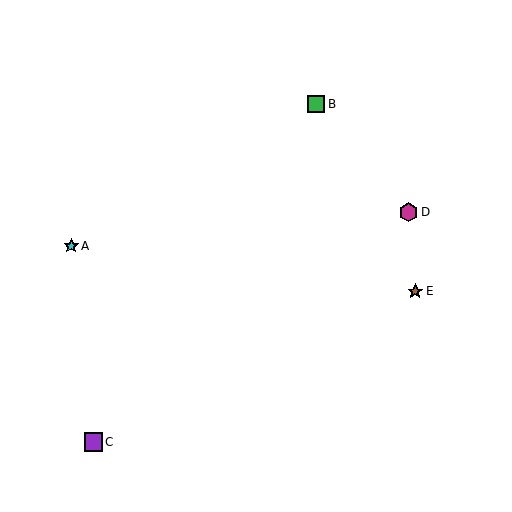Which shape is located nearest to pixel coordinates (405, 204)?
The magenta hexagon (labeled D) at (408, 212) is nearest to that location.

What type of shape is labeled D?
Shape D is a magenta hexagon.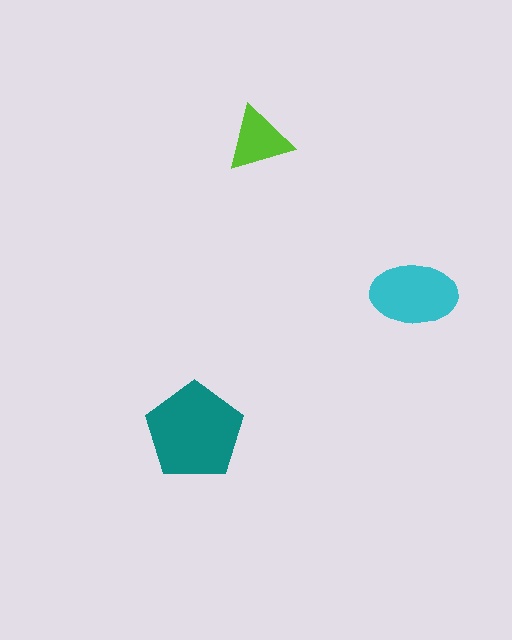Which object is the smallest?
The lime triangle.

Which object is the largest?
The teal pentagon.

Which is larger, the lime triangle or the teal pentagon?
The teal pentagon.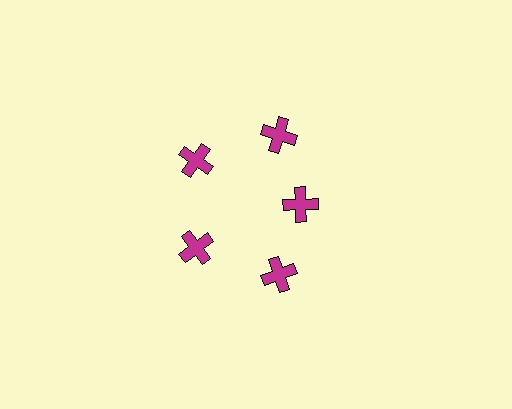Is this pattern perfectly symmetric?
No. The 5 magenta crosses are arranged in a ring, but one element near the 3 o'clock position is pulled inward toward the center, breaking the 5-fold rotational symmetry.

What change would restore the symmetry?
The symmetry would be restored by moving it outward, back onto the ring so that all 5 crosses sit at equal angles and equal distance from the center.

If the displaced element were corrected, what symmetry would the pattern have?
It would have 5-fold rotational symmetry — the pattern would map onto itself every 72 degrees.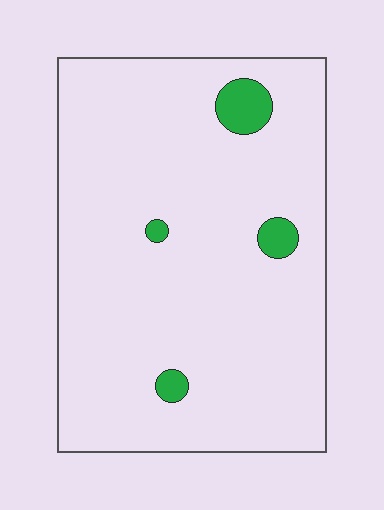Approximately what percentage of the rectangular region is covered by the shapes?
Approximately 5%.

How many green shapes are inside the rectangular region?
4.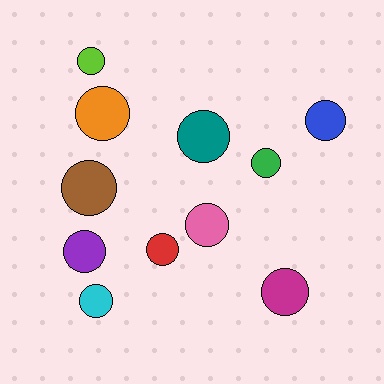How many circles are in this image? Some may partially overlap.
There are 11 circles.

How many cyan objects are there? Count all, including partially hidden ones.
There is 1 cyan object.